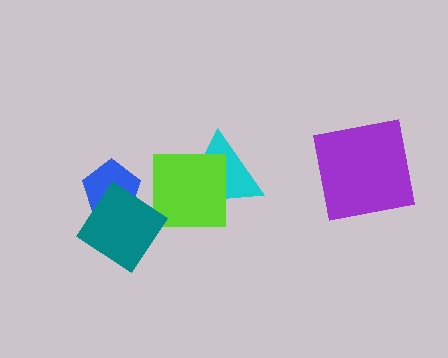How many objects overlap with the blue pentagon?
1 object overlaps with the blue pentagon.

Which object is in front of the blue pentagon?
The teal diamond is in front of the blue pentagon.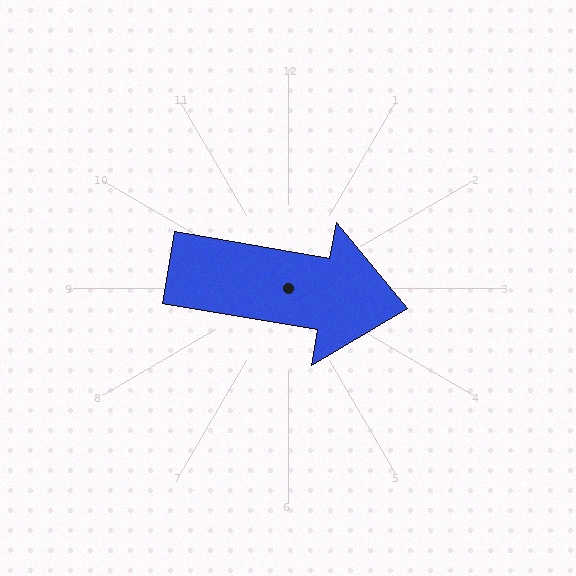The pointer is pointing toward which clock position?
Roughly 3 o'clock.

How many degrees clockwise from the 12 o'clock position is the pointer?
Approximately 100 degrees.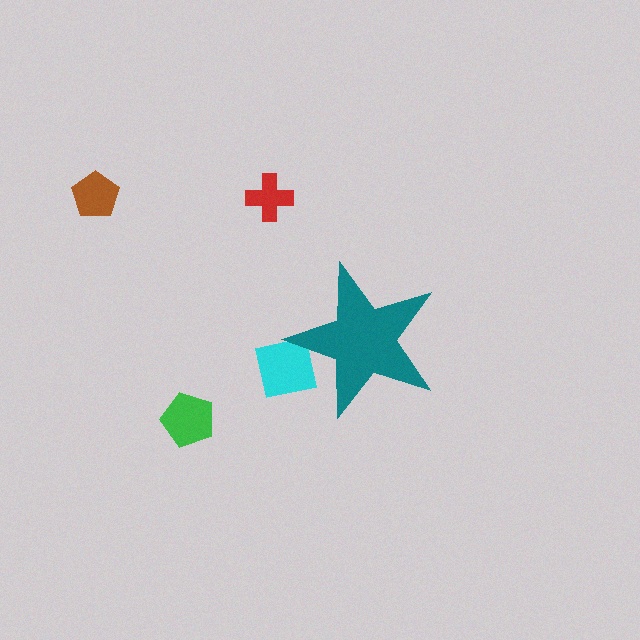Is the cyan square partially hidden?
Yes, the cyan square is partially hidden behind the teal star.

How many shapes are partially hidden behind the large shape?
1 shape is partially hidden.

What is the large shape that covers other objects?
A teal star.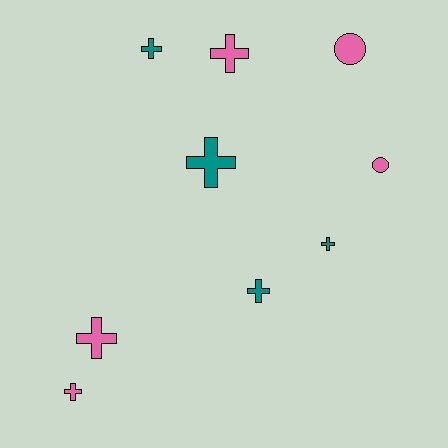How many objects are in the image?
There are 9 objects.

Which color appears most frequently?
Pink, with 5 objects.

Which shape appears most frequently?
Cross, with 7 objects.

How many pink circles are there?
There are 2 pink circles.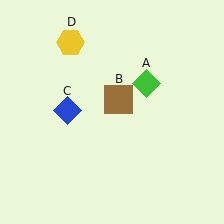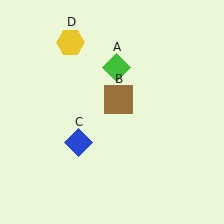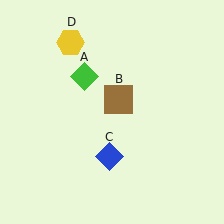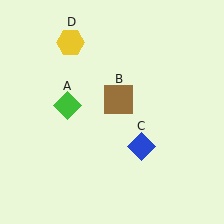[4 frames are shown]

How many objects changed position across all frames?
2 objects changed position: green diamond (object A), blue diamond (object C).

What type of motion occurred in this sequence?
The green diamond (object A), blue diamond (object C) rotated counterclockwise around the center of the scene.